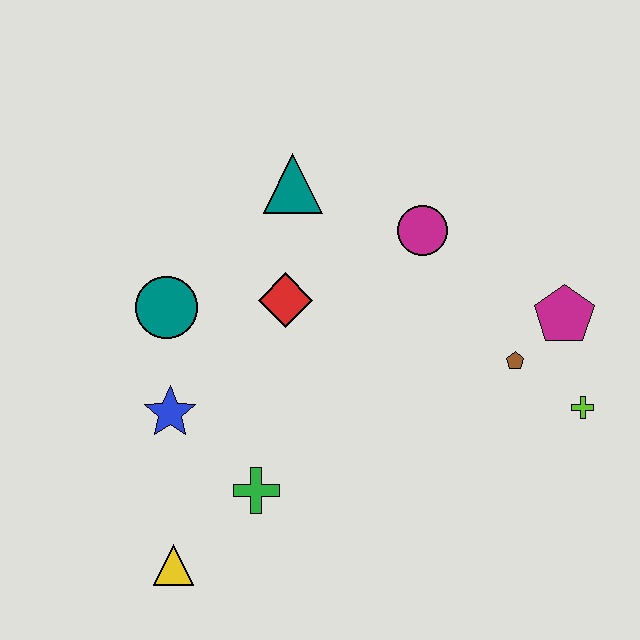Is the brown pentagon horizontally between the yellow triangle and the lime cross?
Yes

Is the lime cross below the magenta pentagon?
Yes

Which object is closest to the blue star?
The teal circle is closest to the blue star.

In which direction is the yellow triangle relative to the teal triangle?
The yellow triangle is below the teal triangle.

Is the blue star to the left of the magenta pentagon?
Yes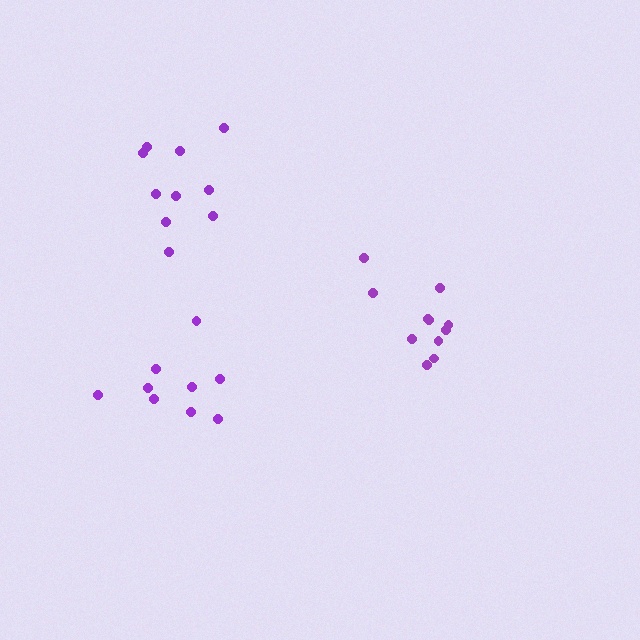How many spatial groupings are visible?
There are 3 spatial groupings.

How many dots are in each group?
Group 1: 11 dots, Group 2: 10 dots, Group 3: 9 dots (30 total).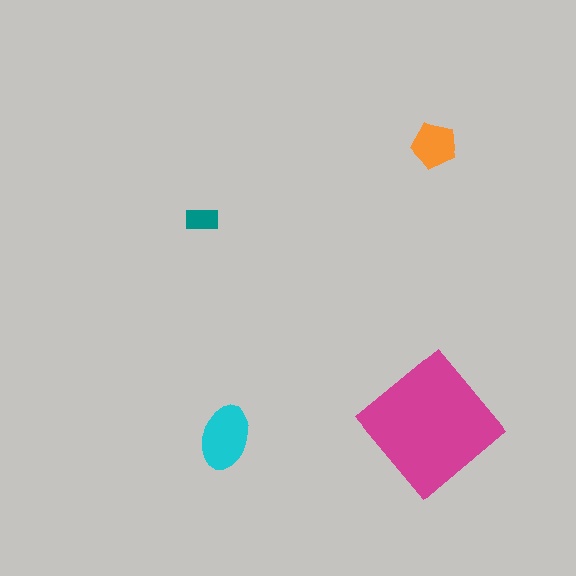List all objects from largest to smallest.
The magenta diamond, the cyan ellipse, the orange pentagon, the teal rectangle.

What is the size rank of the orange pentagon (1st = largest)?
3rd.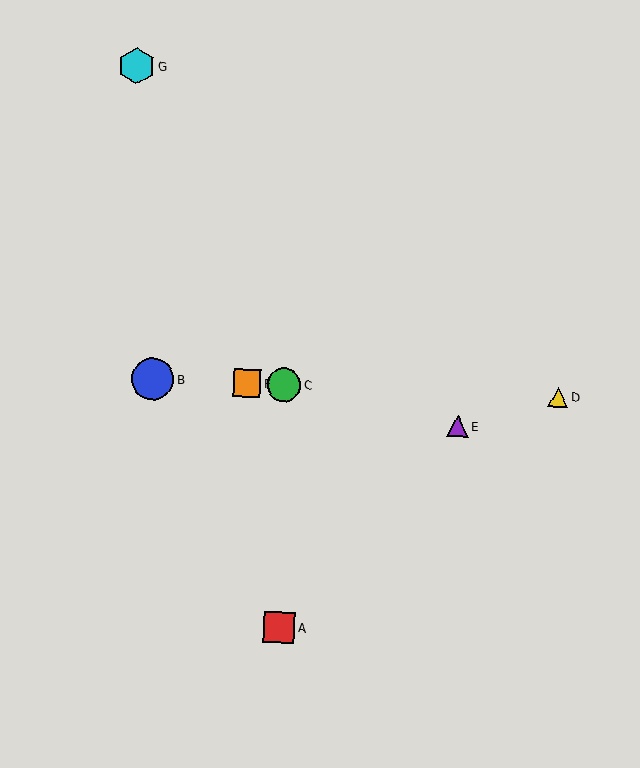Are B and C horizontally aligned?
Yes, both are at y≈379.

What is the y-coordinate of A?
Object A is at y≈627.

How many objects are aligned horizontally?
4 objects (B, C, D, F) are aligned horizontally.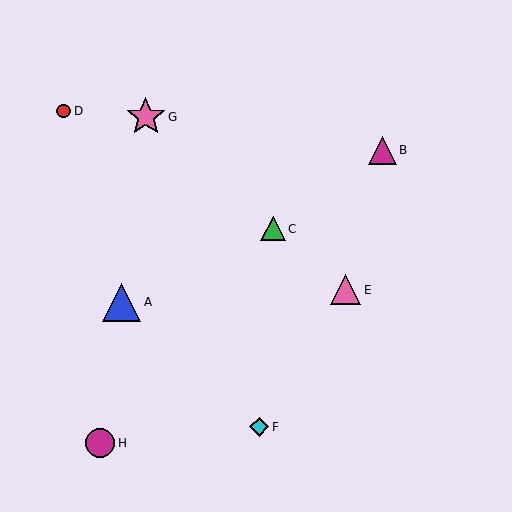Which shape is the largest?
The pink star (labeled G) is the largest.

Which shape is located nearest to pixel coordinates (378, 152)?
The magenta triangle (labeled B) at (382, 150) is nearest to that location.